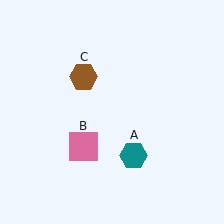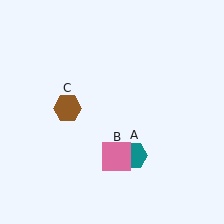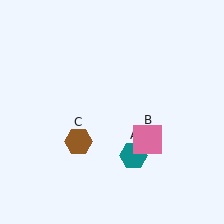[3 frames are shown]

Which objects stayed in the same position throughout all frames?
Teal hexagon (object A) remained stationary.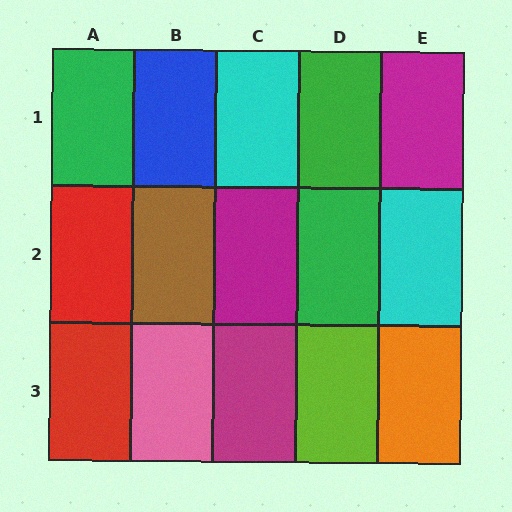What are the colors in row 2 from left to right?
Red, brown, magenta, green, cyan.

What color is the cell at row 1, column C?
Cyan.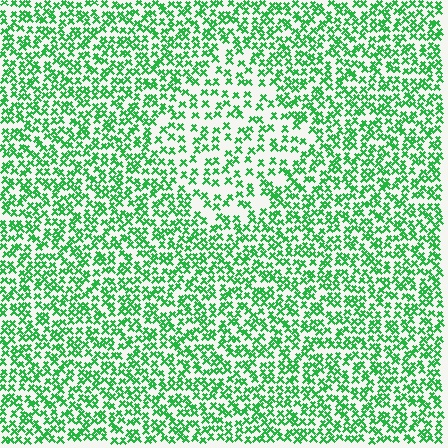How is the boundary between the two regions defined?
The boundary is defined by a change in element density (approximately 1.8x ratio). All elements are the same color, size, and shape.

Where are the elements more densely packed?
The elements are more densely packed outside the diamond boundary.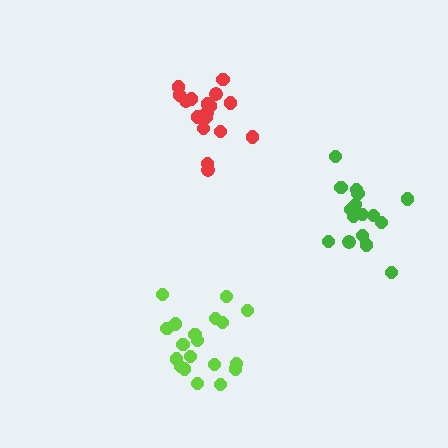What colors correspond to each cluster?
The clusters are colored: red, green, lime.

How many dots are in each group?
Group 1: 17 dots, Group 2: 16 dots, Group 3: 19 dots (52 total).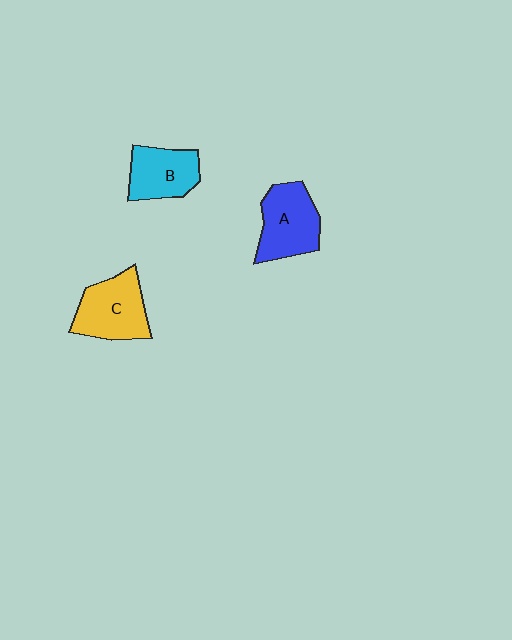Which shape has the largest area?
Shape C (yellow).